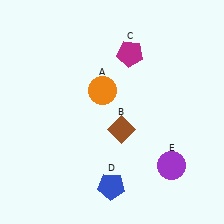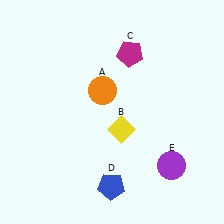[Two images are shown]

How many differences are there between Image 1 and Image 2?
There is 1 difference between the two images.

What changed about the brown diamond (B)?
In Image 1, B is brown. In Image 2, it changed to yellow.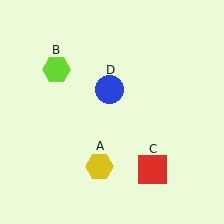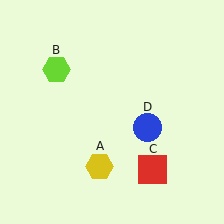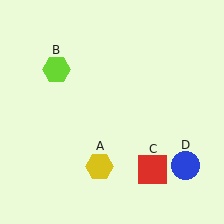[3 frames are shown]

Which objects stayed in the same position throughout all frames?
Yellow hexagon (object A) and lime hexagon (object B) and red square (object C) remained stationary.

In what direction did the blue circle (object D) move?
The blue circle (object D) moved down and to the right.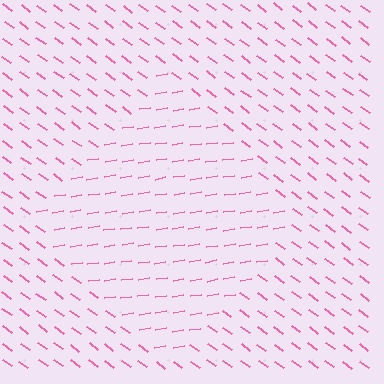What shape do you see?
I see a diamond.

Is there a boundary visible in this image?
Yes, there is a texture boundary formed by a change in line orientation.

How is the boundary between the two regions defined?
The boundary is defined purely by a change in line orientation (approximately 45 degrees difference). All lines are the same color and thickness.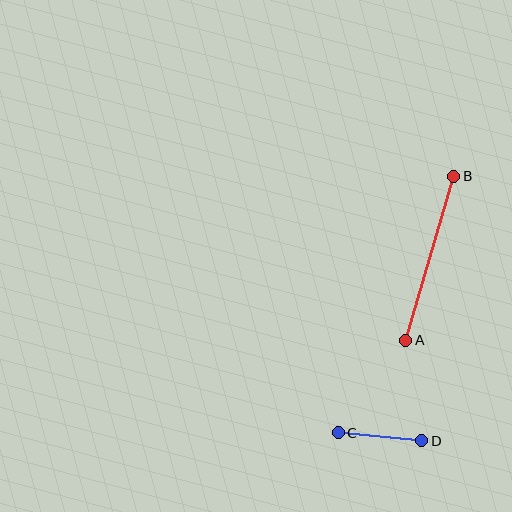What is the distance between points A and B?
The distance is approximately 171 pixels.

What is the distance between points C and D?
The distance is approximately 84 pixels.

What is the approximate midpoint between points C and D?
The midpoint is at approximately (380, 437) pixels.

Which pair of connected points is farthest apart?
Points A and B are farthest apart.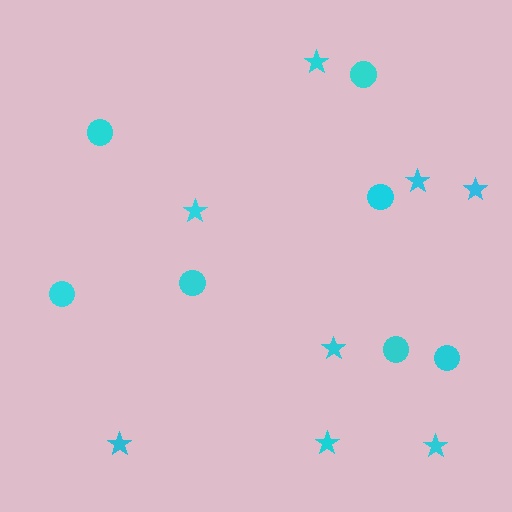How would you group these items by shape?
There are 2 groups: one group of circles (7) and one group of stars (8).